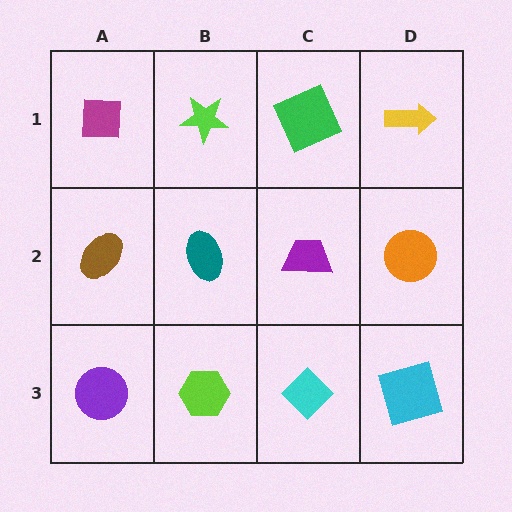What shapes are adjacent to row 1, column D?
An orange circle (row 2, column D), a green square (row 1, column C).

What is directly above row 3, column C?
A purple trapezoid.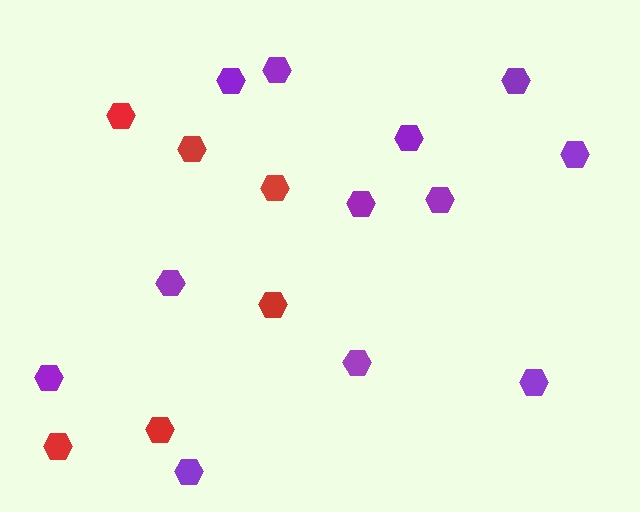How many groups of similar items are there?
There are 2 groups: one group of red hexagons (6) and one group of purple hexagons (12).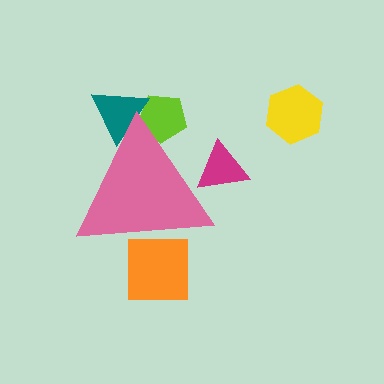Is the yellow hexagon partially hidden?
No, the yellow hexagon is fully visible.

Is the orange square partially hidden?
Yes, the orange square is partially hidden behind the pink triangle.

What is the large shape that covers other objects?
A pink triangle.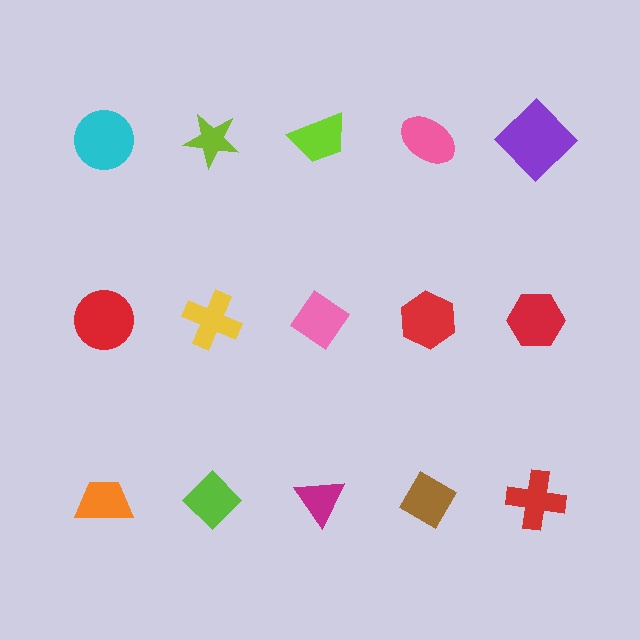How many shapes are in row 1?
5 shapes.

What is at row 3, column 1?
An orange trapezoid.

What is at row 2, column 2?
A yellow cross.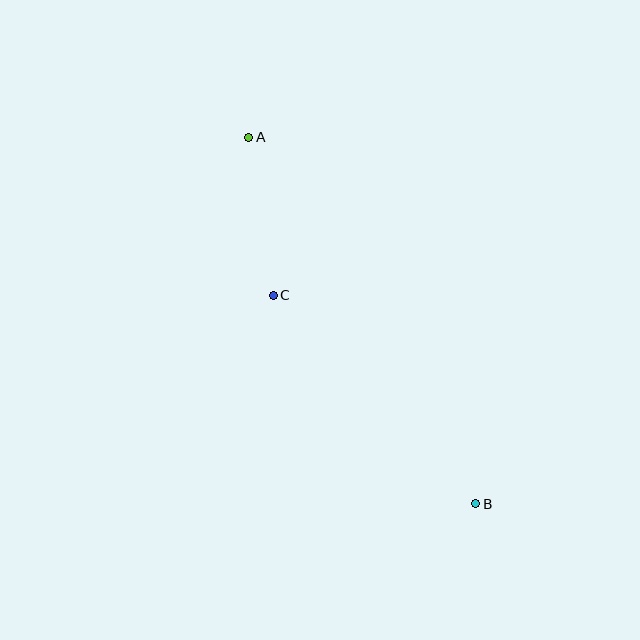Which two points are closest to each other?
Points A and C are closest to each other.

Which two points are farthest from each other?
Points A and B are farthest from each other.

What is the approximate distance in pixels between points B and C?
The distance between B and C is approximately 290 pixels.